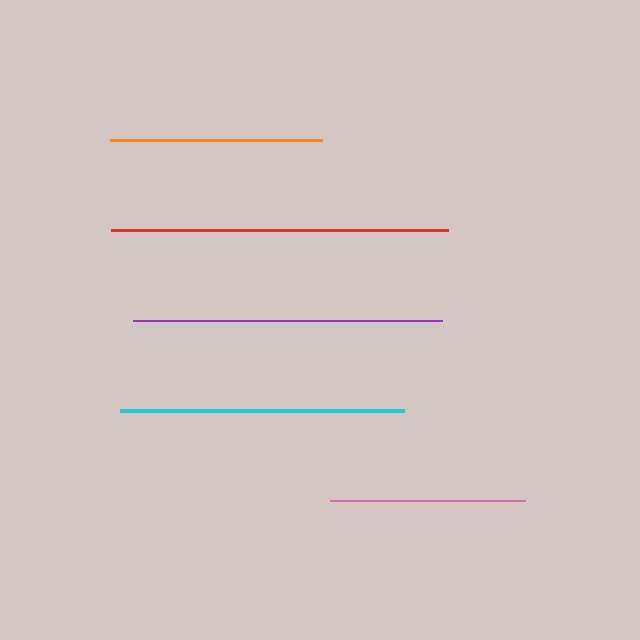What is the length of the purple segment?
The purple segment is approximately 309 pixels long.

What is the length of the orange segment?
The orange segment is approximately 212 pixels long.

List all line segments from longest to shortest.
From longest to shortest: red, purple, cyan, orange, pink.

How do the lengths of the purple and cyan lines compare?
The purple and cyan lines are approximately the same length.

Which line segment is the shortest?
The pink line is the shortest at approximately 194 pixels.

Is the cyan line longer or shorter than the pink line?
The cyan line is longer than the pink line.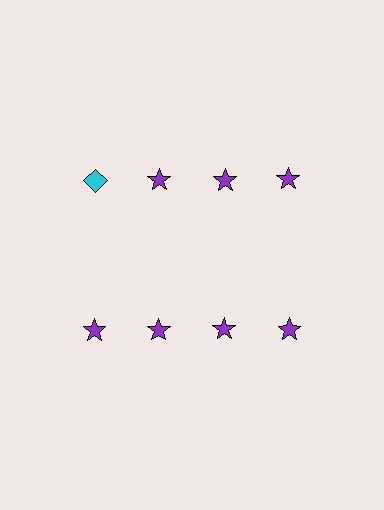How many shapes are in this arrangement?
There are 8 shapes arranged in a grid pattern.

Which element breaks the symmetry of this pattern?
The cyan diamond in the top row, leftmost column breaks the symmetry. All other shapes are purple stars.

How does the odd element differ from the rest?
It differs in both color (cyan instead of purple) and shape (diamond instead of star).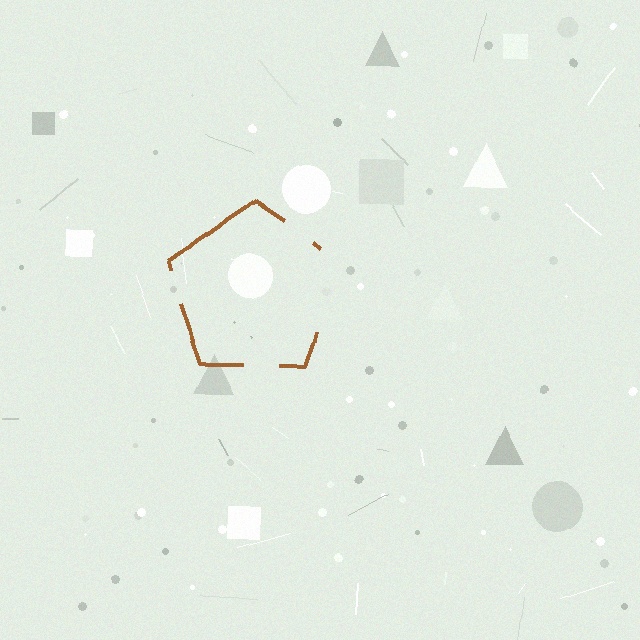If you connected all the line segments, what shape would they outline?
They would outline a pentagon.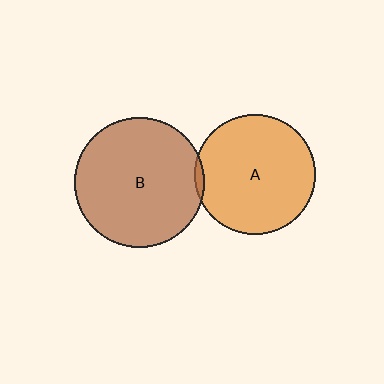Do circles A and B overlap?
Yes.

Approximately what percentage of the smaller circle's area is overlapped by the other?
Approximately 5%.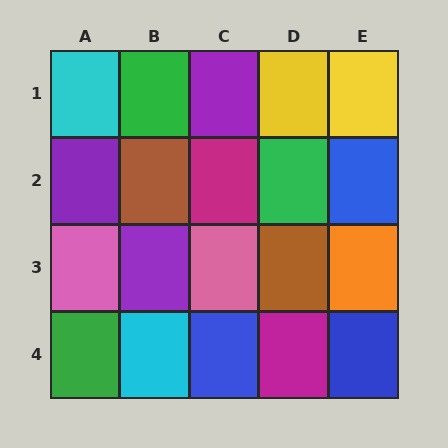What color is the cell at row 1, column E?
Yellow.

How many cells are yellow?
2 cells are yellow.